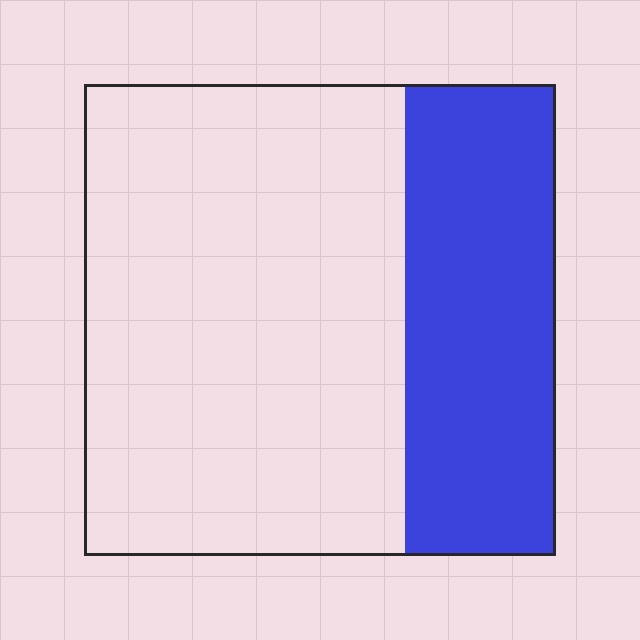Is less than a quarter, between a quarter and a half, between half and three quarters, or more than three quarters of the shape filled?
Between a quarter and a half.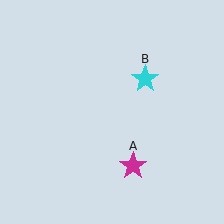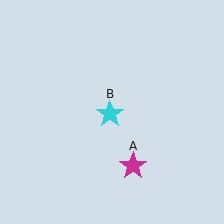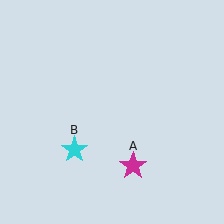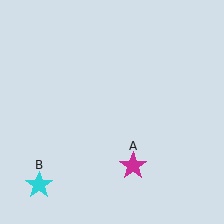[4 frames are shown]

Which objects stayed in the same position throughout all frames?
Magenta star (object A) remained stationary.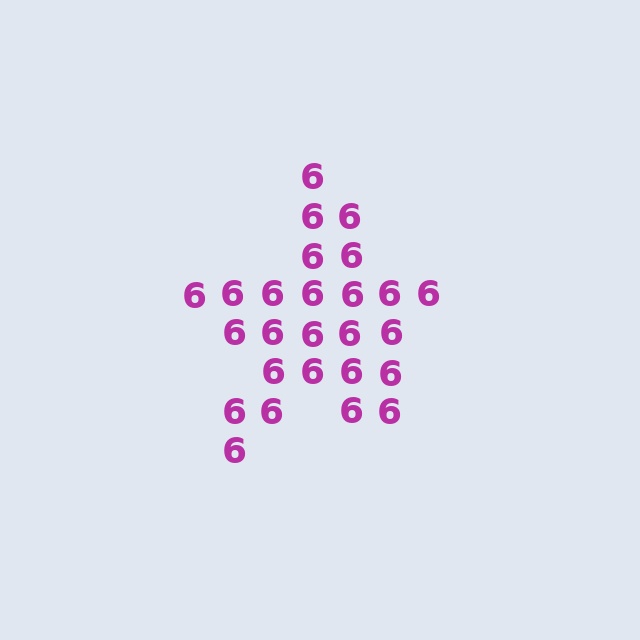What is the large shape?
The large shape is a star.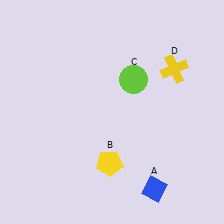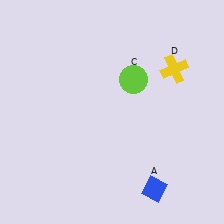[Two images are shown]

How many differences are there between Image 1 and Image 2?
There is 1 difference between the two images.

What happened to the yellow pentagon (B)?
The yellow pentagon (B) was removed in Image 2. It was in the bottom-left area of Image 1.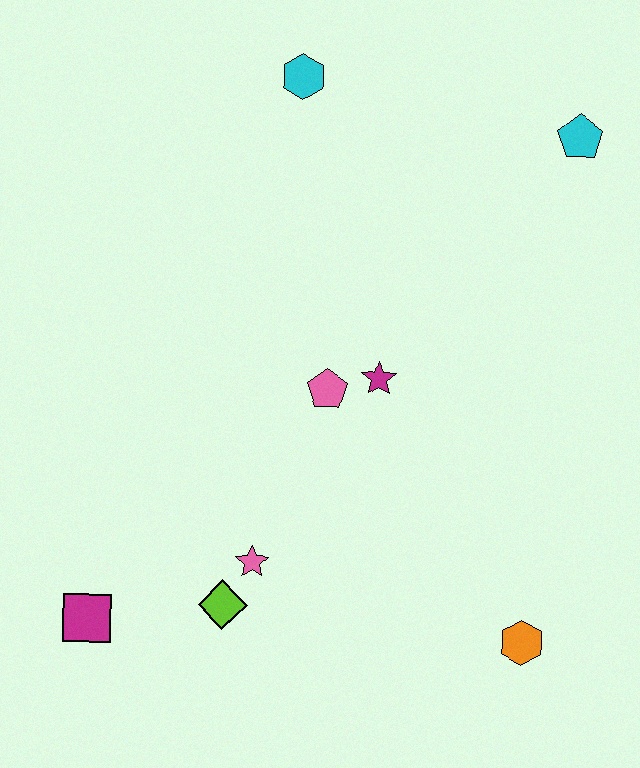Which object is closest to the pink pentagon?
The magenta star is closest to the pink pentagon.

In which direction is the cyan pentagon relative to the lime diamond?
The cyan pentagon is above the lime diamond.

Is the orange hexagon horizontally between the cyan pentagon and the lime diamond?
Yes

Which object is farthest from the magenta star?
The magenta square is farthest from the magenta star.